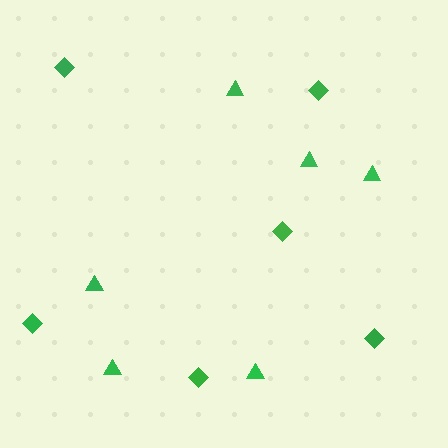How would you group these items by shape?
There are 2 groups: one group of triangles (6) and one group of diamonds (6).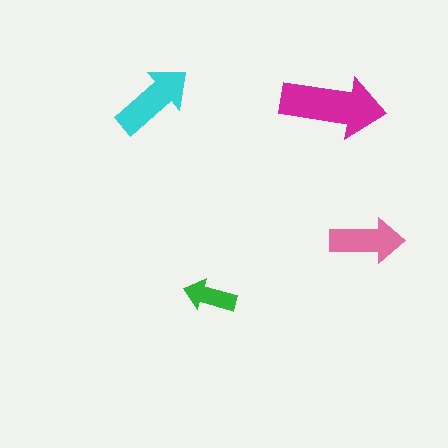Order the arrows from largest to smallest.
the magenta one, the cyan one, the pink one, the green one.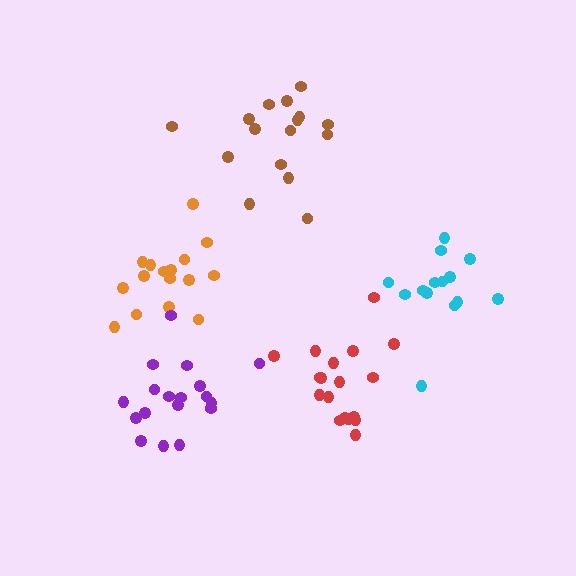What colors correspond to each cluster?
The clusters are colored: orange, purple, cyan, brown, red.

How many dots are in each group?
Group 1: 16 dots, Group 2: 18 dots, Group 3: 14 dots, Group 4: 16 dots, Group 5: 18 dots (82 total).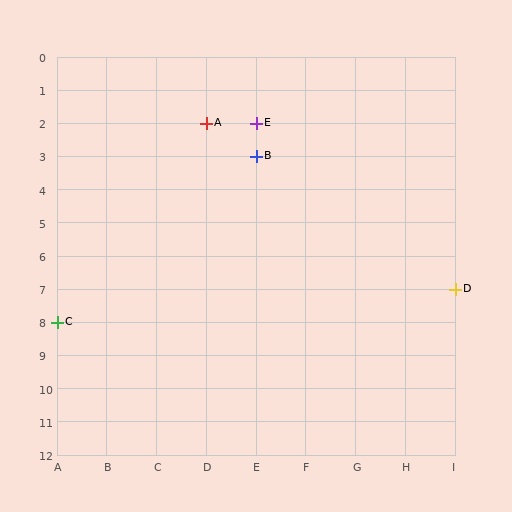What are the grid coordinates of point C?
Point C is at grid coordinates (A, 8).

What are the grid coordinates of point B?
Point B is at grid coordinates (E, 3).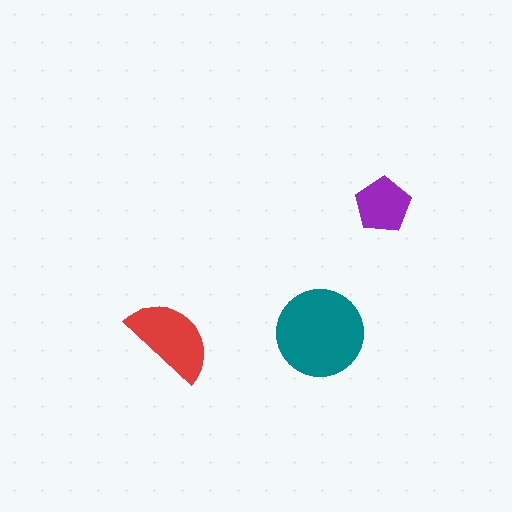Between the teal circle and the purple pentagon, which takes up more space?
The teal circle.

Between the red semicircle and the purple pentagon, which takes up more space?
The red semicircle.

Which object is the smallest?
The purple pentagon.